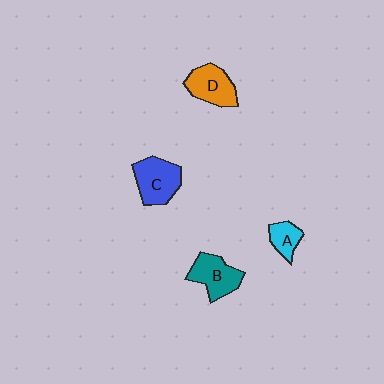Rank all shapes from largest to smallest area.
From largest to smallest: C (blue), B (teal), D (orange), A (cyan).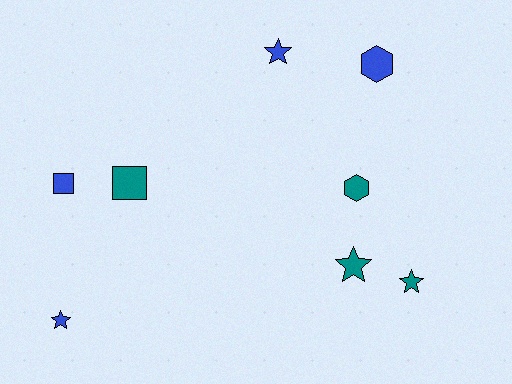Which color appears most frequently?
Teal, with 4 objects.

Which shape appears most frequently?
Star, with 4 objects.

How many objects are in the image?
There are 8 objects.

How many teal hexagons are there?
There is 1 teal hexagon.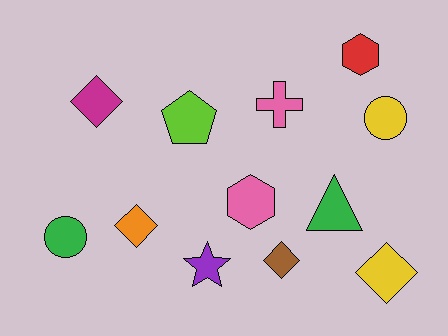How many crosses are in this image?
There is 1 cross.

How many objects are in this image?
There are 12 objects.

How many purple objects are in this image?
There is 1 purple object.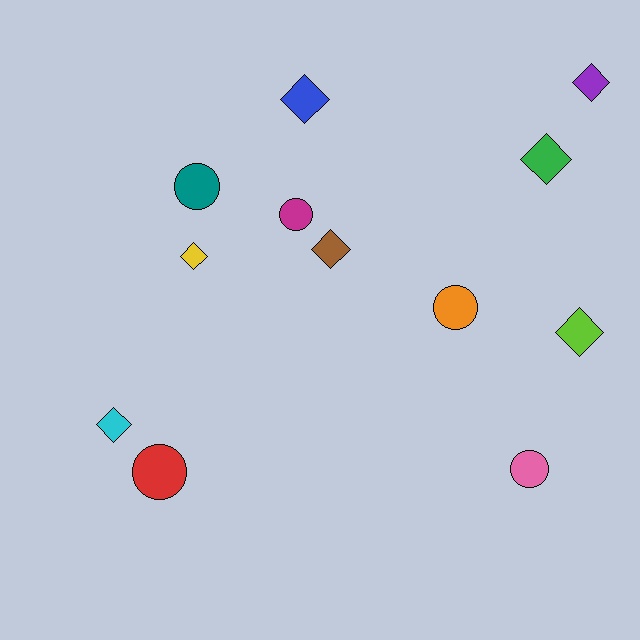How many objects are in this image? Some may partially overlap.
There are 12 objects.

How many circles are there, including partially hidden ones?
There are 5 circles.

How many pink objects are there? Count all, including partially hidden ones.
There is 1 pink object.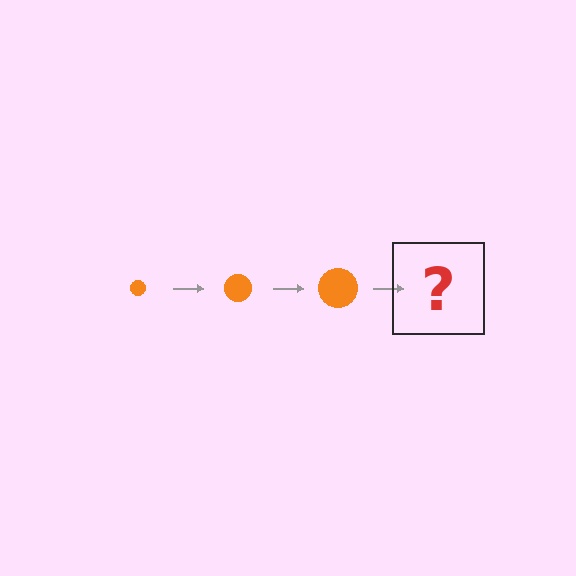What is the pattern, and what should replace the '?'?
The pattern is that the circle gets progressively larger each step. The '?' should be an orange circle, larger than the previous one.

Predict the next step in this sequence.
The next step is an orange circle, larger than the previous one.